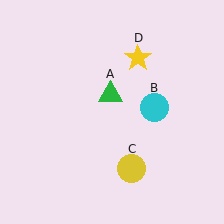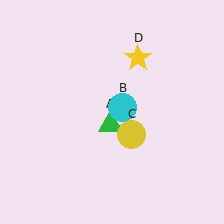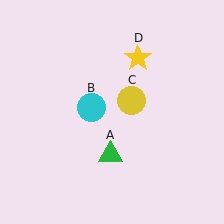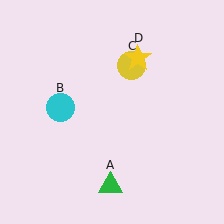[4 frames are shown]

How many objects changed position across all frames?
3 objects changed position: green triangle (object A), cyan circle (object B), yellow circle (object C).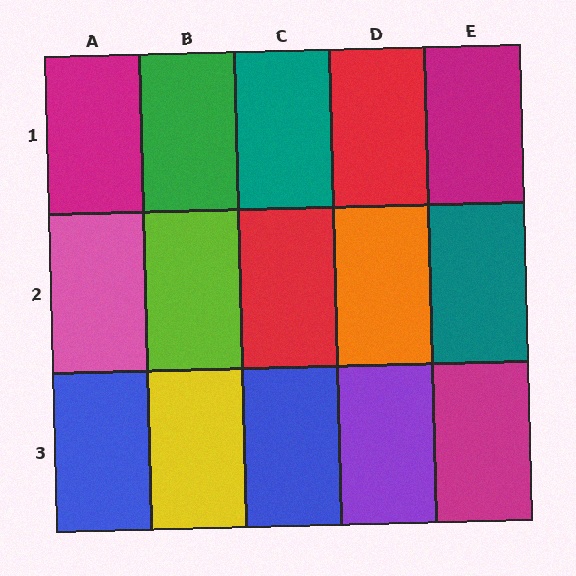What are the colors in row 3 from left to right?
Blue, yellow, blue, purple, magenta.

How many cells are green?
1 cell is green.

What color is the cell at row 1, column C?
Teal.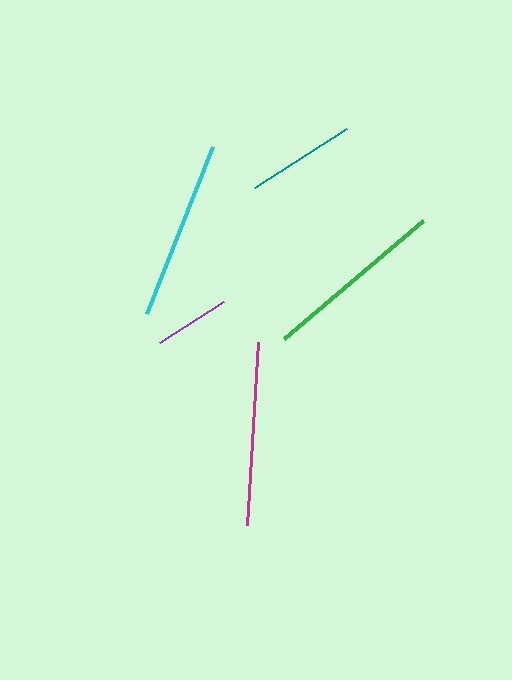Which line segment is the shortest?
The purple line is the shortest at approximately 76 pixels.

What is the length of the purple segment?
The purple segment is approximately 76 pixels long.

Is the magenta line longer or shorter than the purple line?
The magenta line is longer than the purple line.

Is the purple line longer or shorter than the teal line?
The teal line is longer than the purple line.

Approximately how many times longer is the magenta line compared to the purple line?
The magenta line is approximately 2.4 times the length of the purple line.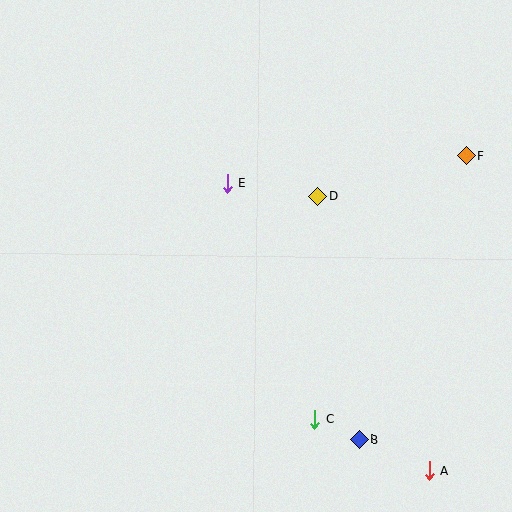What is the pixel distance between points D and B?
The distance between D and B is 247 pixels.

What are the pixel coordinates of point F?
Point F is at (467, 155).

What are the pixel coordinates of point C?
Point C is at (315, 419).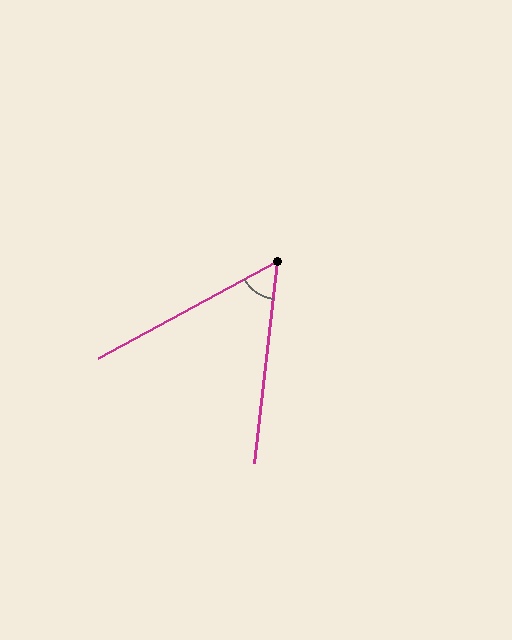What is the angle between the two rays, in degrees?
Approximately 55 degrees.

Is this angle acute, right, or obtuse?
It is acute.